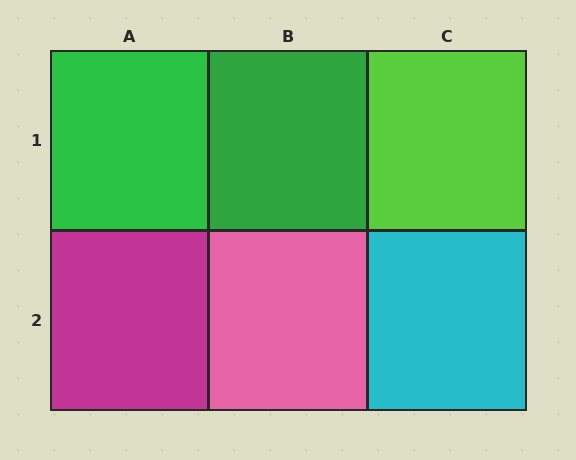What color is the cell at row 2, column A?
Magenta.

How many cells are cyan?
1 cell is cyan.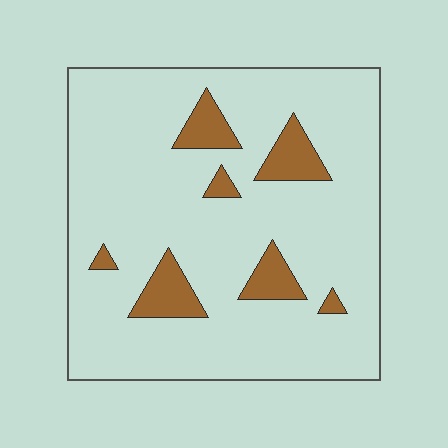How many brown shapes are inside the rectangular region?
7.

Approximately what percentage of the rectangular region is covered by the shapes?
Approximately 10%.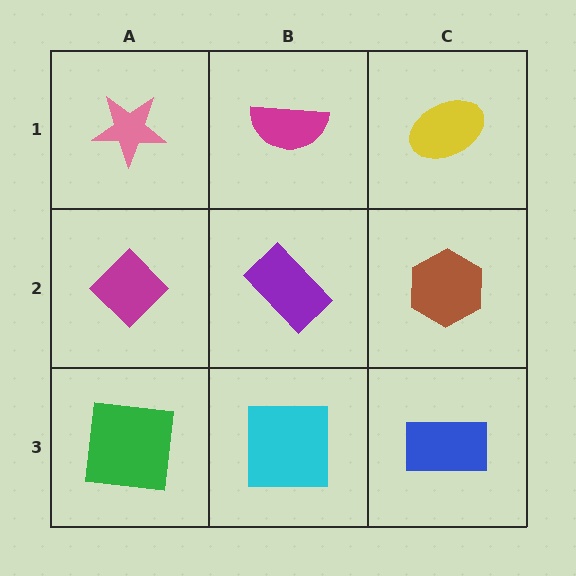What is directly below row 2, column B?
A cyan square.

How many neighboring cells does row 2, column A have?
3.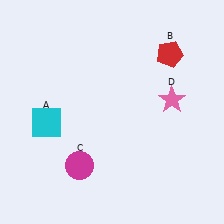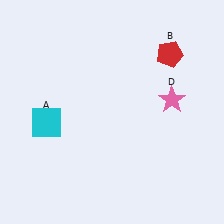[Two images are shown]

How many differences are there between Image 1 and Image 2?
There is 1 difference between the two images.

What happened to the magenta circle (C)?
The magenta circle (C) was removed in Image 2. It was in the bottom-left area of Image 1.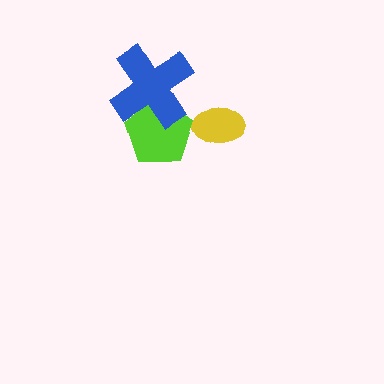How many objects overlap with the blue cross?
1 object overlaps with the blue cross.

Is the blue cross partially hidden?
No, no other shape covers it.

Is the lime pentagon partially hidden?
Yes, it is partially covered by another shape.